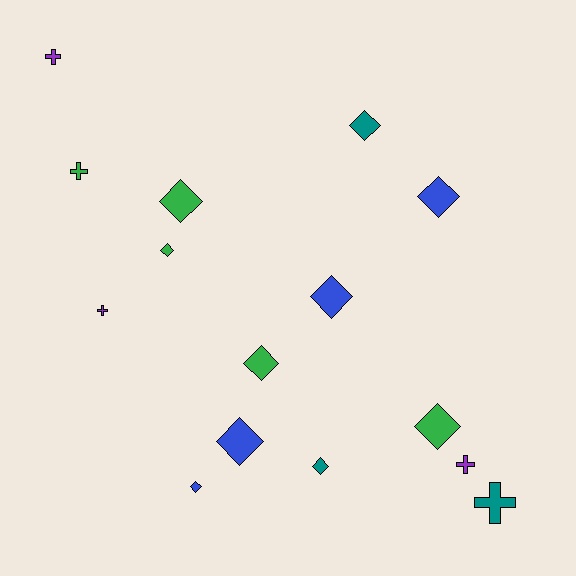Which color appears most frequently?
Green, with 5 objects.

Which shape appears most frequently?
Diamond, with 10 objects.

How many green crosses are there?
There is 1 green cross.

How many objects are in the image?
There are 15 objects.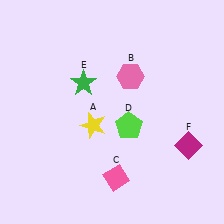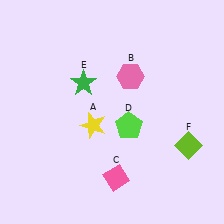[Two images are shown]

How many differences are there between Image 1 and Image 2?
There is 1 difference between the two images.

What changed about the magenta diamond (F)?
In Image 1, F is magenta. In Image 2, it changed to lime.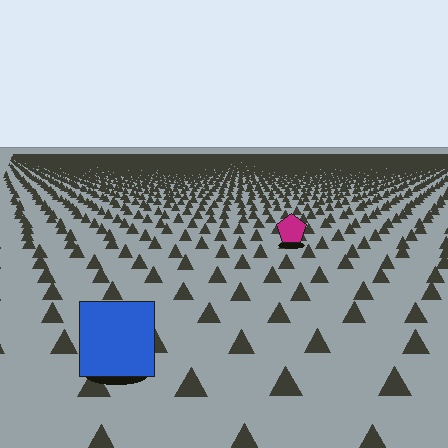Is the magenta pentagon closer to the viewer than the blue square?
No. The blue square is closer — you can tell from the texture gradient: the ground texture is coarser near it.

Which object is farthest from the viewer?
The magenta pentagon is farthest from the viewer. It appears smaller and the ground texture around it is denser.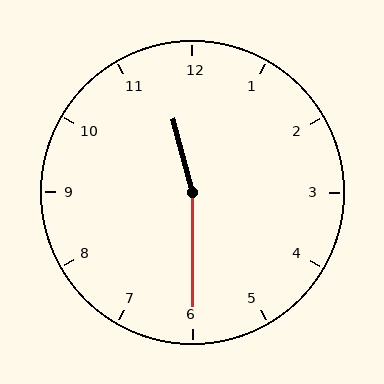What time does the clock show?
11:30.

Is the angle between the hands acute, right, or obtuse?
It is obtuse.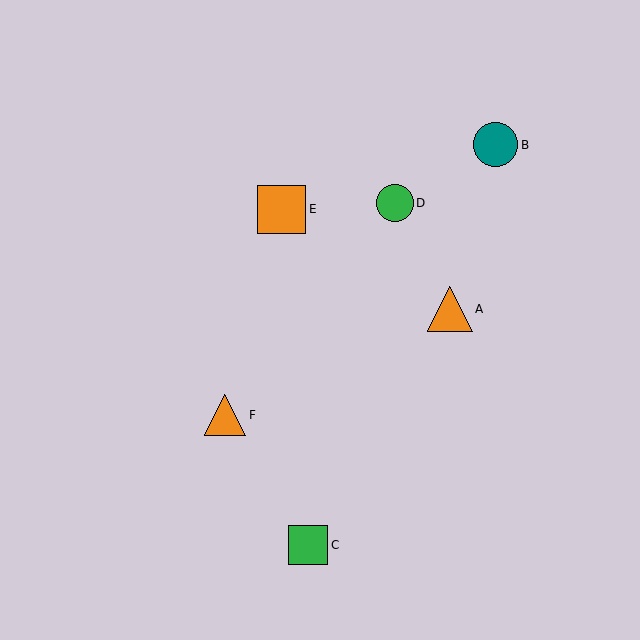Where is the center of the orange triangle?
The center of the orange triangle is at (450, 309).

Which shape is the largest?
The orange square (labeled E) is the largest.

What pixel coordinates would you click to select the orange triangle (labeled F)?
Click at (225, 415) to select the orange triangle F.